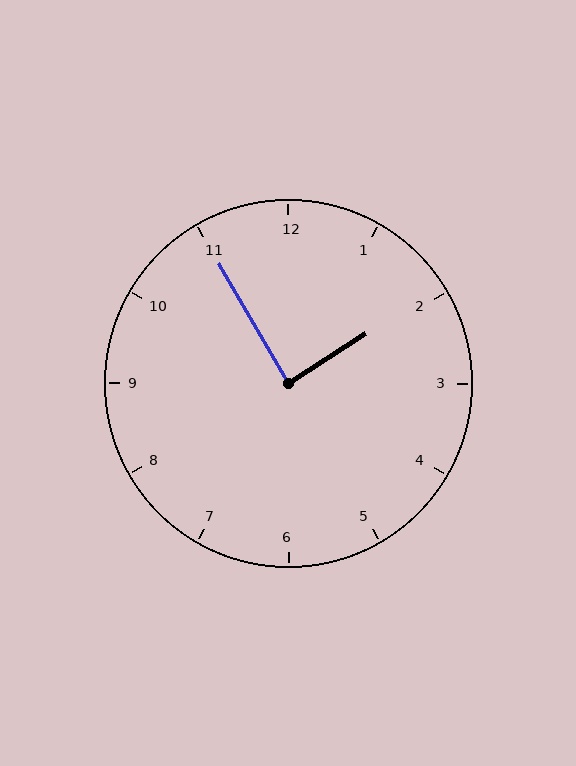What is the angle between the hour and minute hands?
Approximately 88 degrees.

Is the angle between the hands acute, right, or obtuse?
It is right.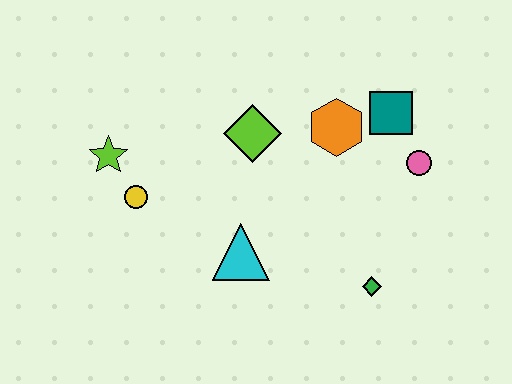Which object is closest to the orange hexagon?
The teal square is closest to the orange hexagon.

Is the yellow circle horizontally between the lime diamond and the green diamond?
No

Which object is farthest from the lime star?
The pink circle is farthest from the lime star.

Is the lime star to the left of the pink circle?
Yes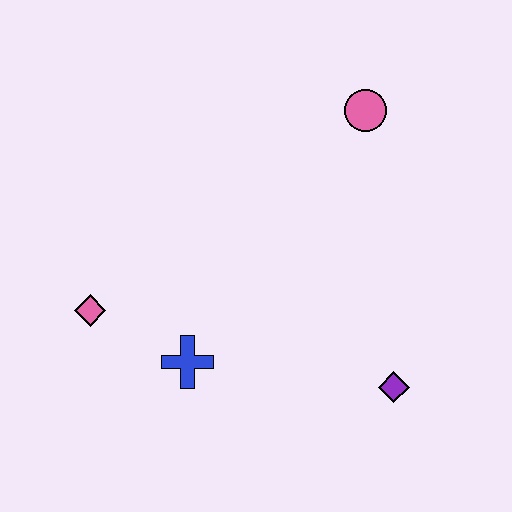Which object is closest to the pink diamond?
The blue cross is closest to the pink diamond.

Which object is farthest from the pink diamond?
The pink circle is farthest from the pink diamond.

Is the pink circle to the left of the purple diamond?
Yes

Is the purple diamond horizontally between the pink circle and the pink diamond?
No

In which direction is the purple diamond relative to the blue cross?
The purple diamond is to the right of the blue cross.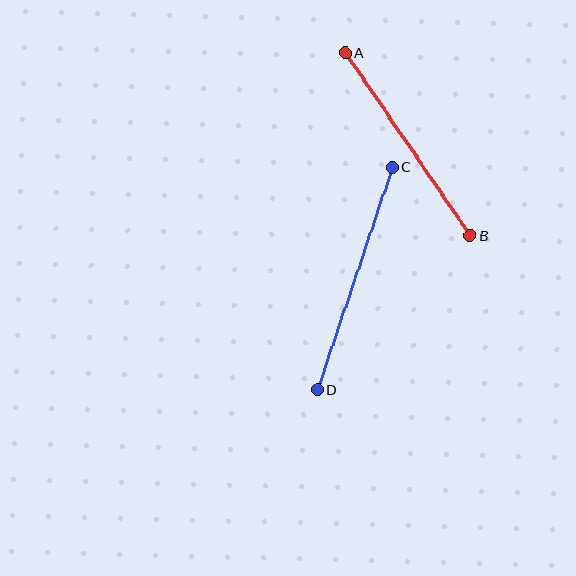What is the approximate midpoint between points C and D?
The midpoint is at approximately (355, 278) pixels.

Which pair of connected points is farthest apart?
Points C and D are farthest apart.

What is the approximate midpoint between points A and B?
The midpoint is at approximately (408, 144) pixels.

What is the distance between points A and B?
The distance is approximately 221 pixels.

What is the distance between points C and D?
The distance is approximately 235 pixels.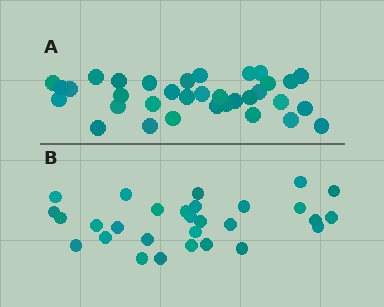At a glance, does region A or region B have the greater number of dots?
Region A (the top region) has more dots.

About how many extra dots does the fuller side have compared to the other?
Region A has about 5 more dots than region B.